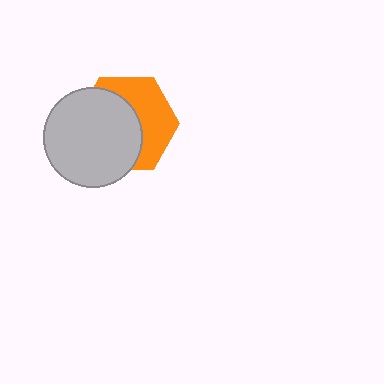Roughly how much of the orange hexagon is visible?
A small part of it is visible (roughly 44%).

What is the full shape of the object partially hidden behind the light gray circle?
The partially hidden object is an orange hexagon.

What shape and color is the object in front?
The object in front is a light gray circle.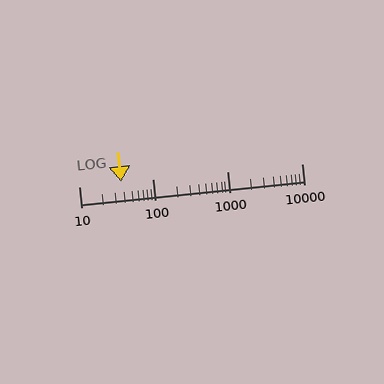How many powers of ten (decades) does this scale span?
The scale spans 3 decades, from 10 to 10000.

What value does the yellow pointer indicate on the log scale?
The pointer indicates approximately 37.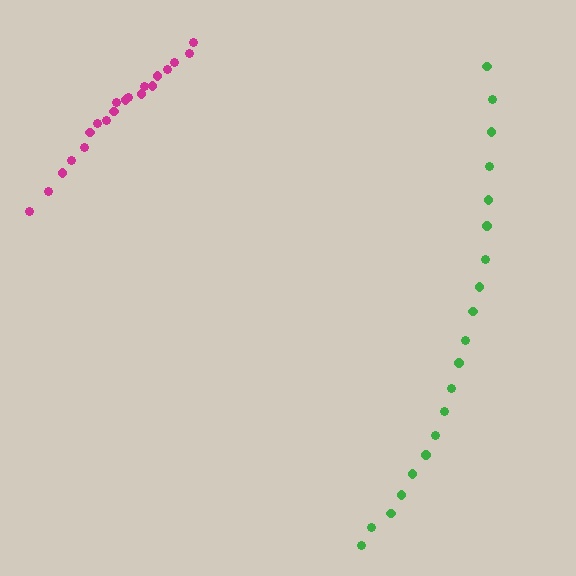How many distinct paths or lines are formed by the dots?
There are 2 distinct paths.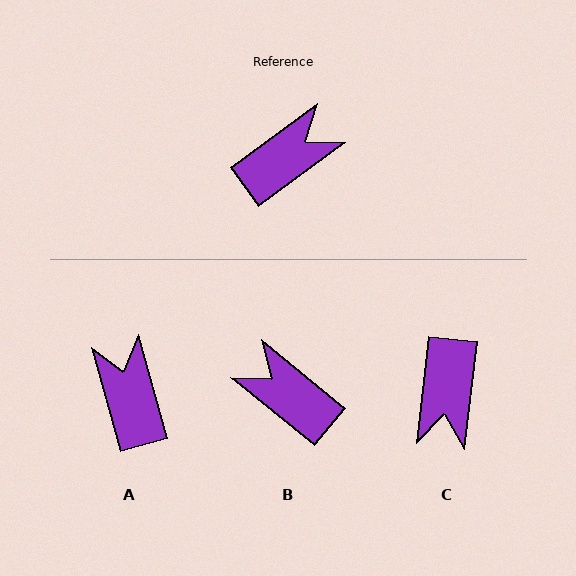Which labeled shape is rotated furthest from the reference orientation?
C, about 133 degrees away.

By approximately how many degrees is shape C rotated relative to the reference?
Approximately 133 degrees clockwise.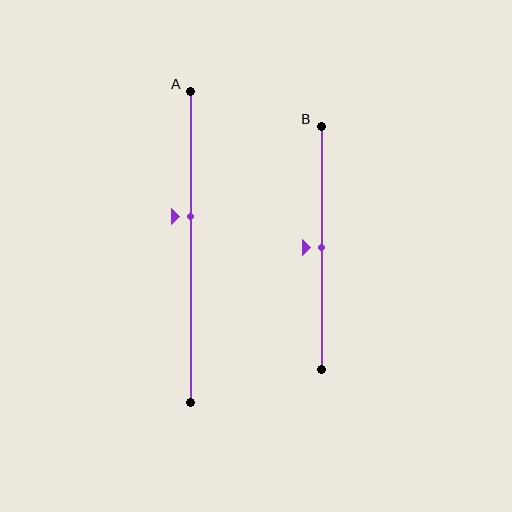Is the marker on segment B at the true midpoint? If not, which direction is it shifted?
Yes, the marker on segment B is at the true midpoint.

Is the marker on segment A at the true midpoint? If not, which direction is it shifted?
No, the marker on segment A is shifted upward by about 10% of the segment length.